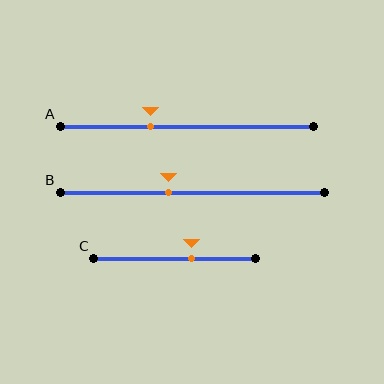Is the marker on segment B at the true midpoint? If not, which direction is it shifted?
No, the marker on segment B is shifted to the left by about 9% of the segment length.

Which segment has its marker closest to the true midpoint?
Segment B has its marker closest to the true midpoint.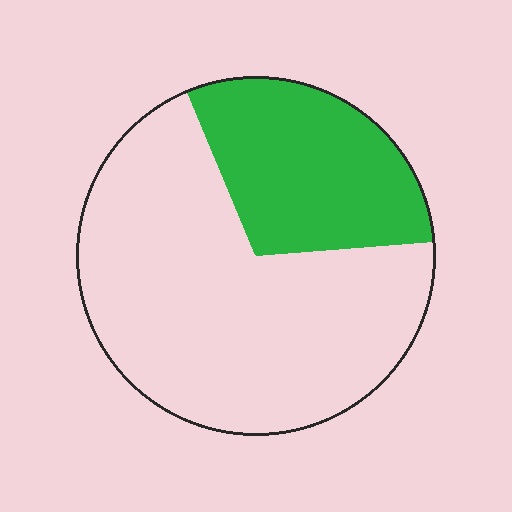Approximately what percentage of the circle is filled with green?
Approximately 30%.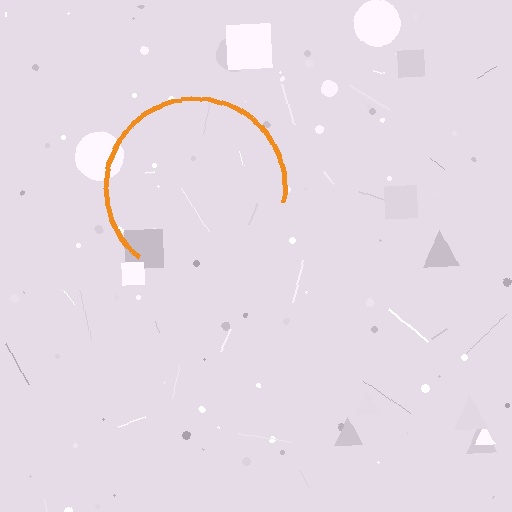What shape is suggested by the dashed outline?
The dashed outline suggests a circle.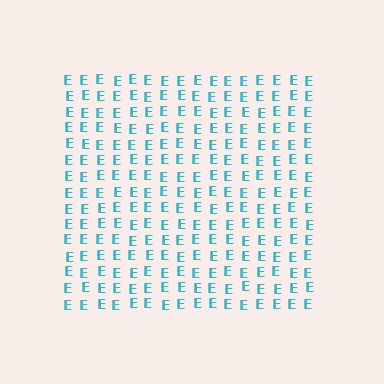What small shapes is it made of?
It is made of small letter E's.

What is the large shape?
The large shape is a square.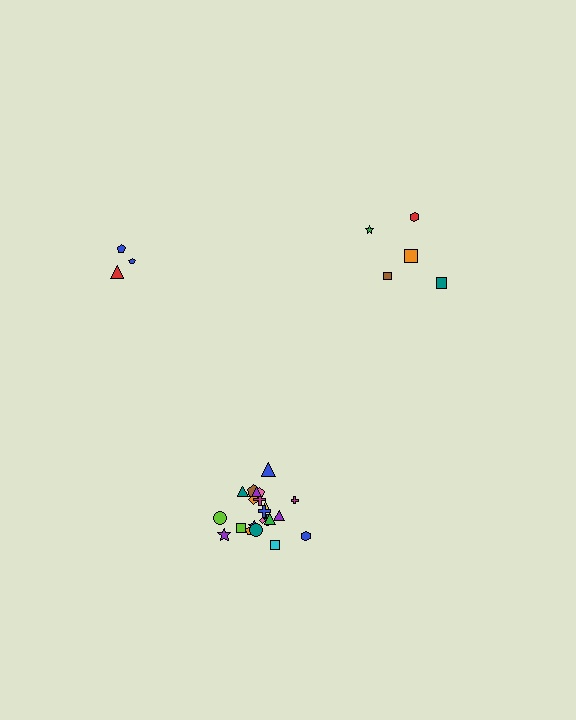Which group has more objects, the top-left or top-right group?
The top-right group.